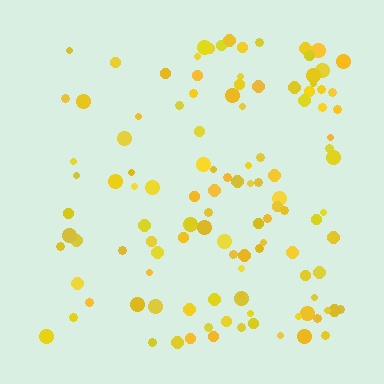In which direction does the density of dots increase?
From left to right, with the right side densest.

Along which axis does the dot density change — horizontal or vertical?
Horizontal.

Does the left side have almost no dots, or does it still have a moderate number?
Still a moderate number, just noticeably fewer than the right.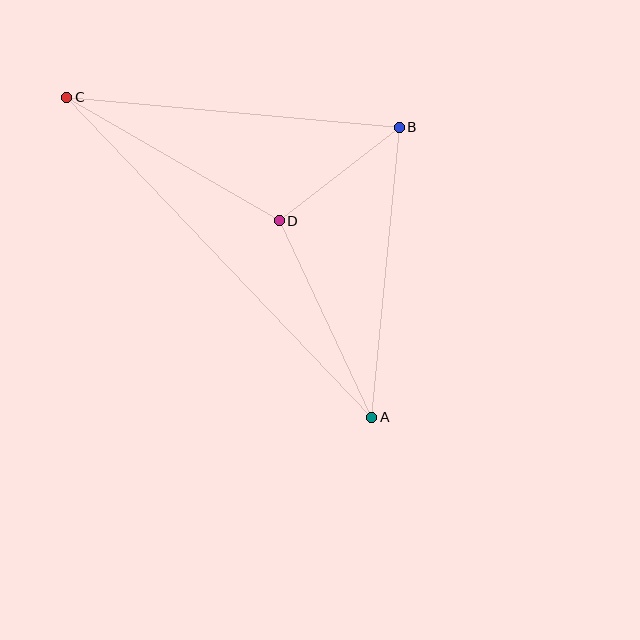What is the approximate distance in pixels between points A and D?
The distance between A and D is approximately 217 pixels.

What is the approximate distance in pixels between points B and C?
The distance between B and C is approximately 334 pixels.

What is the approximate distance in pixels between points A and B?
The distance between A and B is approximately 291 pixels.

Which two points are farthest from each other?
Points A and C are farthest from each other.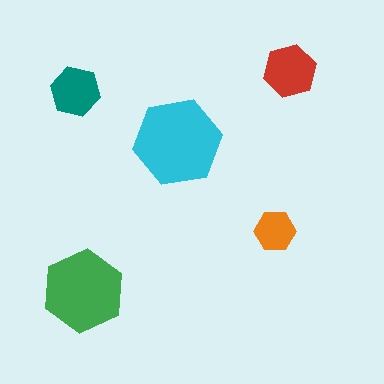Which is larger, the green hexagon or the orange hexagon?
The green one.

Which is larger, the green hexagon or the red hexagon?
The green one.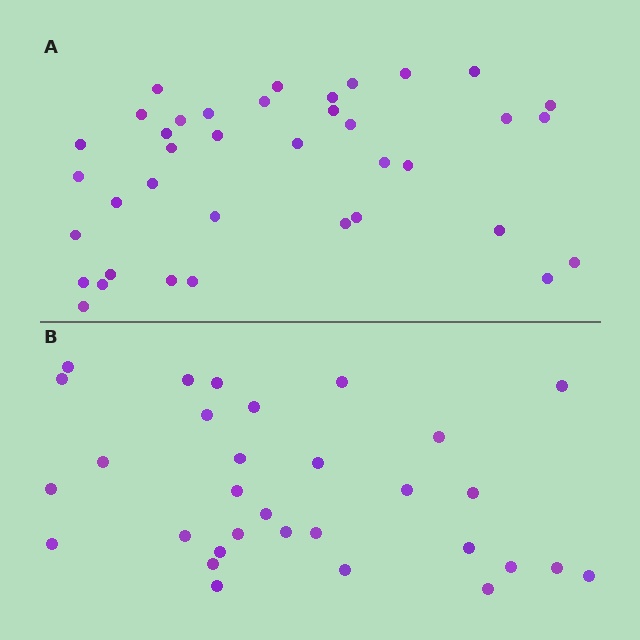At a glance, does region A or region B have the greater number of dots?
Region A (the top region) has more dots.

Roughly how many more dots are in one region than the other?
Region A has roughly 8 or so more dots than region B.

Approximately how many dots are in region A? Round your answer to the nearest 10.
About 40 dots. (The exact count is 38, which rounds to 40.)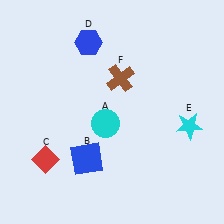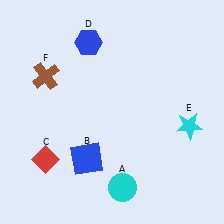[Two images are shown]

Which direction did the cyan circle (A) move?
The cyan circle (A) moved down.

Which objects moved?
The objects that moved are: the cyan circle (A), the brown cross (F).